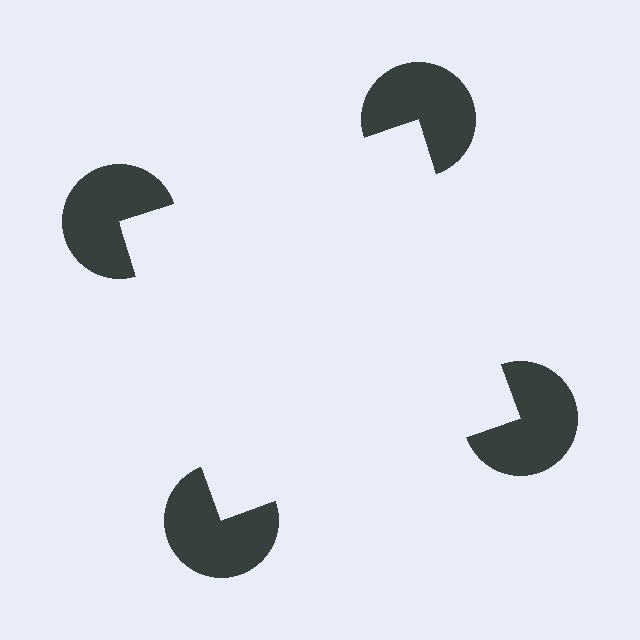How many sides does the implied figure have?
4 sides.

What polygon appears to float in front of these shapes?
An illusory square — its edges are inferred from the aligned wedge cuts in the pac-man discs, not physically drawn.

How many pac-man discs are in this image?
There are 4 — one at each vertex of the illusory square.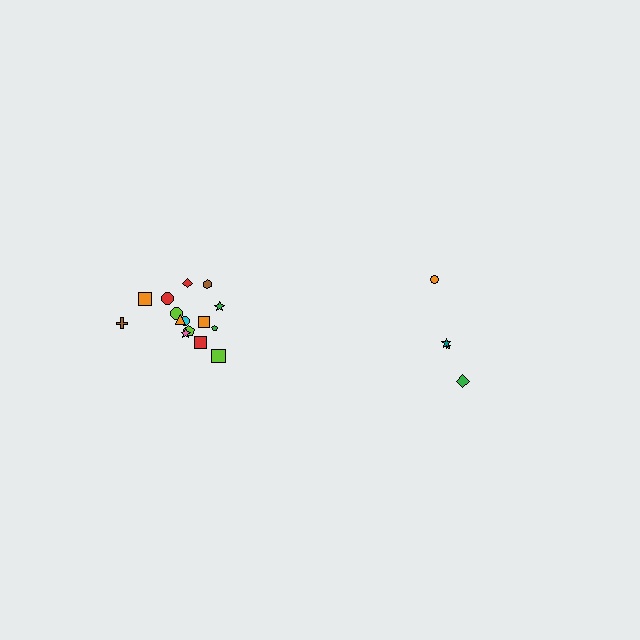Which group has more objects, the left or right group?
The left group.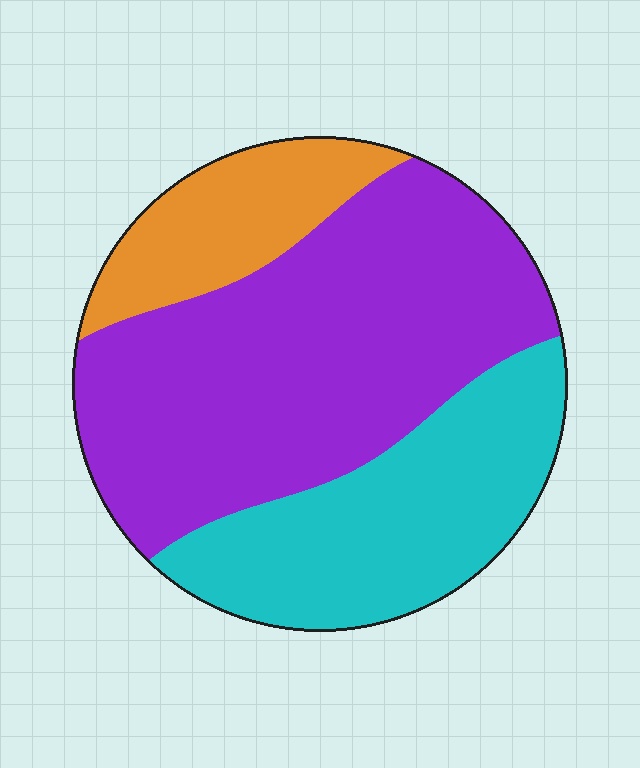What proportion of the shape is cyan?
Cyan covers 30% of the shape.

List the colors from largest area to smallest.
From largest to smallest: purple, cyan, orange.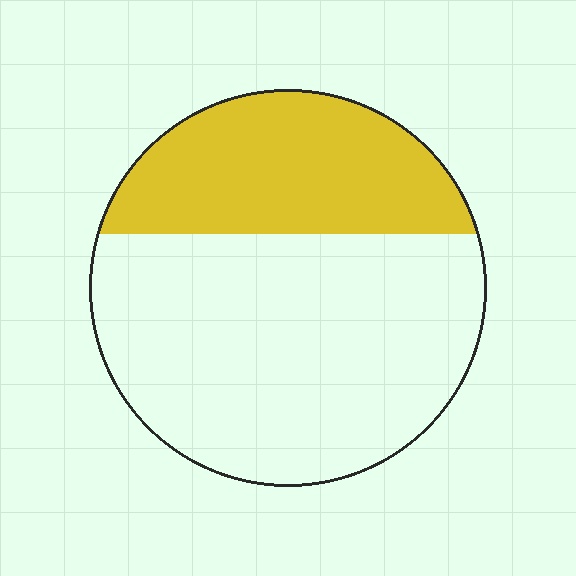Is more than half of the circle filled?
No.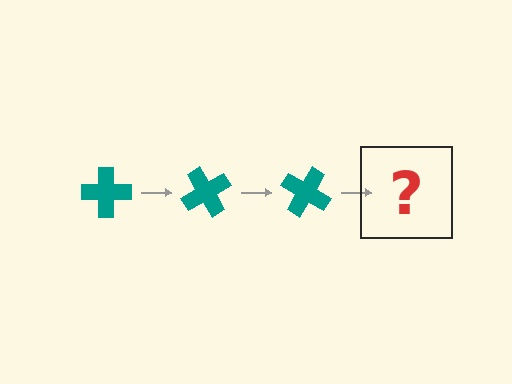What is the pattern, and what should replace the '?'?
The pattern is that the cross rotates 60 degrees each step. The '?' should be a teal cross rotated 180 degrees.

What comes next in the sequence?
The next element should be a teal cross rotated 180 degrees.